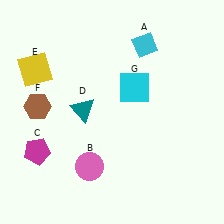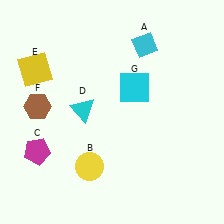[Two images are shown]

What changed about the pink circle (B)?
In Image 1, B is pink. In Image 2, it changed to yellow.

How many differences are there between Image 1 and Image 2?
There are 2 differences between the two images.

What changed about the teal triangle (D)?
In Image 1, D is teal. In Image 2, it changed to cyan.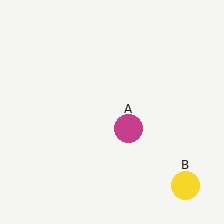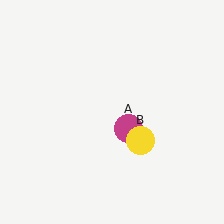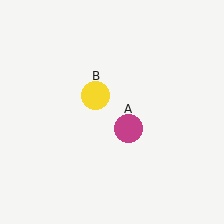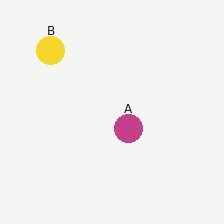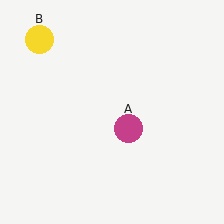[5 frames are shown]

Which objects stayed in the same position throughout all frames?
Magenta circle (object A) remained stationary.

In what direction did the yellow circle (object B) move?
The yellow circle (object B) moved up and to the left.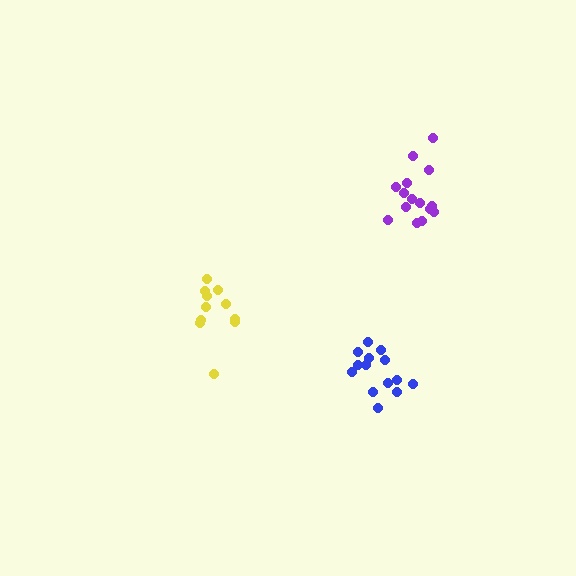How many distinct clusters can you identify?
There are 3 distinct clusters.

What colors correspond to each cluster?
The clusters are colored: purple, yellow, blue.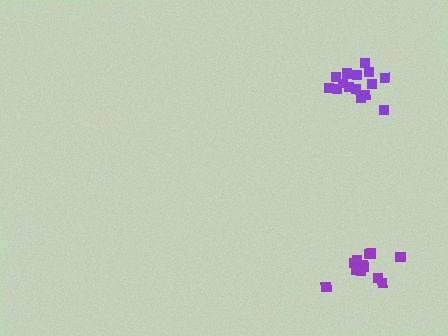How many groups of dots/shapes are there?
There are 2 groups.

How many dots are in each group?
Group 1: 16 dots, Group 2: 13 dots (29 total).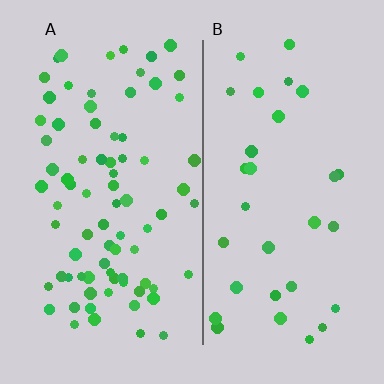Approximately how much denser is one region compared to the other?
Approximately 2.5× — region A over region B.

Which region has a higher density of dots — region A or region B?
A (the left).